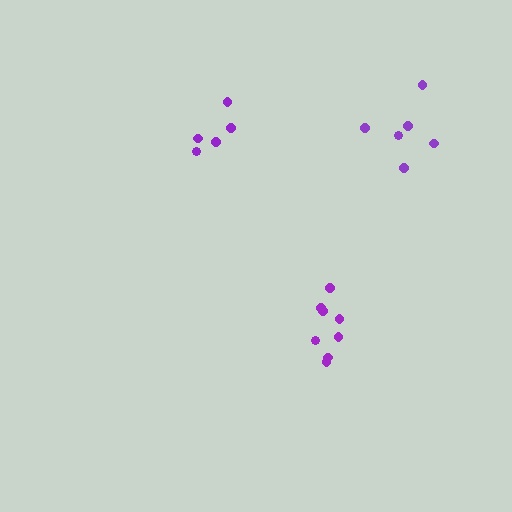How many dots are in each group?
Group 1: 8 dots, Group 2: 5 dots, Group 3: 6 dots (19 total).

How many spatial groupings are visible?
There are 3 spatial groupings.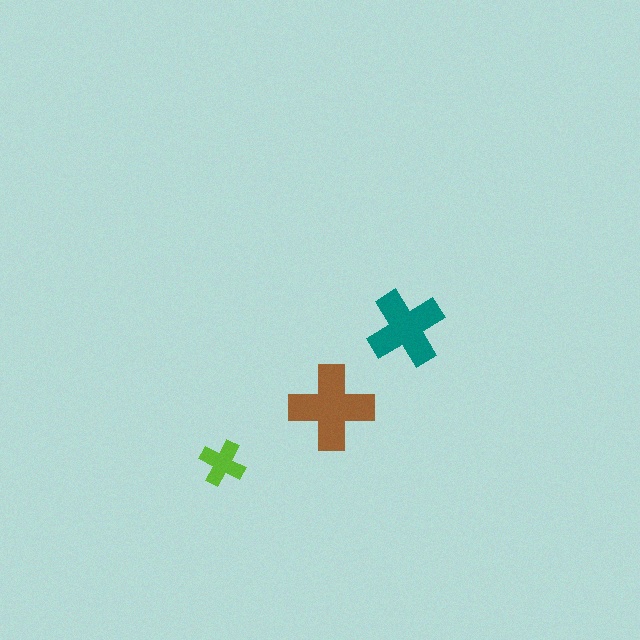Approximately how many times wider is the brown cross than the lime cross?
About 2 times wider.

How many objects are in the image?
There are 3 objects in the image.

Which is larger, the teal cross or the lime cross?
The teal one.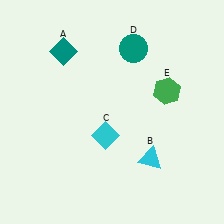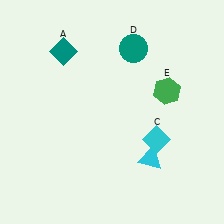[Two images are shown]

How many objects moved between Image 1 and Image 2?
1 object moved between the two images.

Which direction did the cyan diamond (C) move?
The cyan diamond (C) moved right.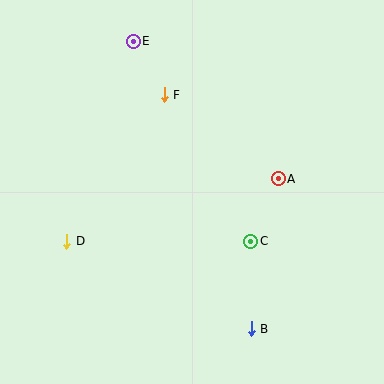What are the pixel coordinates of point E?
Point E is at (133, 41).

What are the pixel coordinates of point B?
Point B is at (251, 329).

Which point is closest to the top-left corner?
Point E is closest to the top-left corner.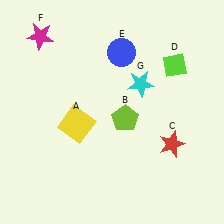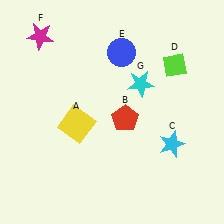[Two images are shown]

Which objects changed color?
B changed from lime to red. C changed from red to cyan.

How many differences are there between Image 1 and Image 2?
There are 2 differences between the two images.